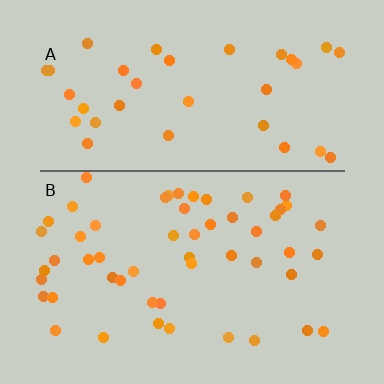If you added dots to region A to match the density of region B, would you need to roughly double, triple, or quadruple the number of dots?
Approximately double.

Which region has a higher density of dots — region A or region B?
B (the bottom).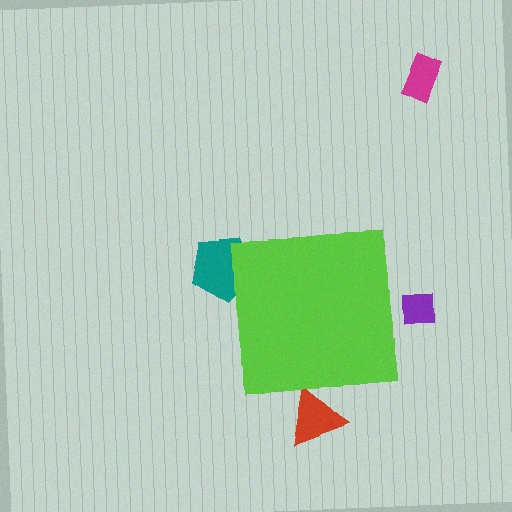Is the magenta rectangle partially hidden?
No, the magenta rectangle is fully visible.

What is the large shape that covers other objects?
A lime square.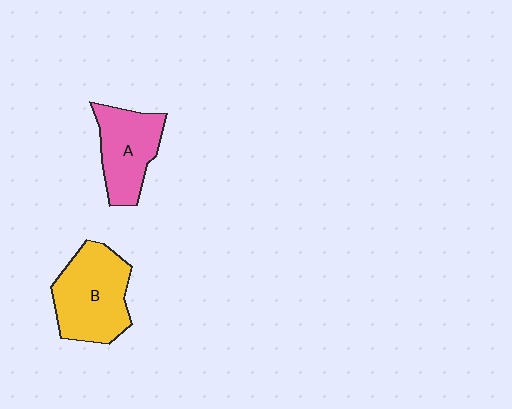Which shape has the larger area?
Shape B (yellow).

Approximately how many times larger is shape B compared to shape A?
Approximately 1.3 times.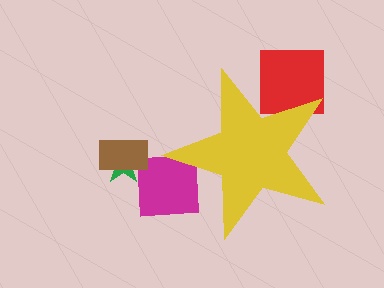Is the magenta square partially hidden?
Yes, the magenta square is partially hidden behind the yellow star.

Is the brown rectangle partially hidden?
No, the brown rectangle is fully visible.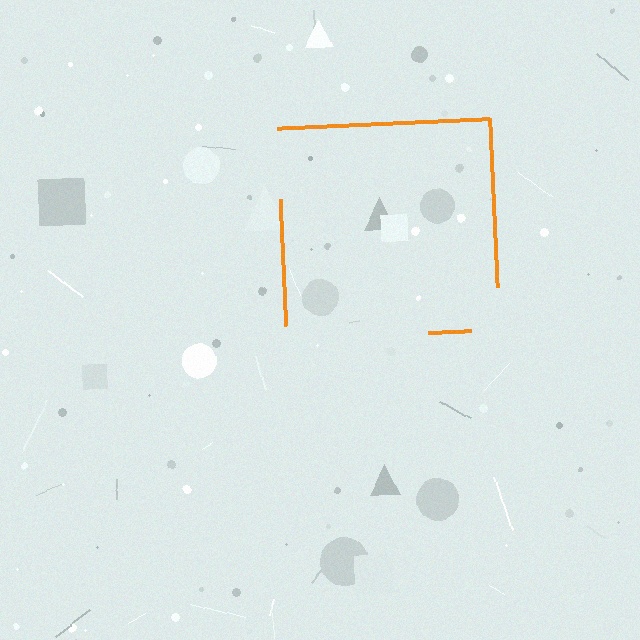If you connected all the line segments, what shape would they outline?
They would outline a square.